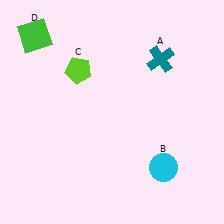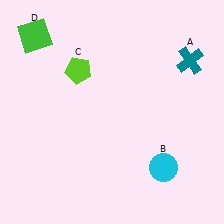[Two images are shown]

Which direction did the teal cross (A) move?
The teal cross (A) moved right.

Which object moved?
The teal cross (A) moved right.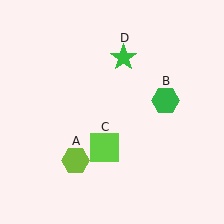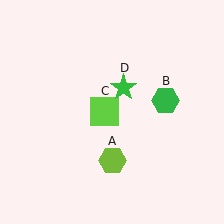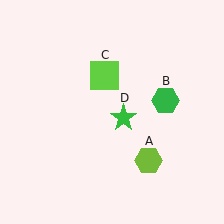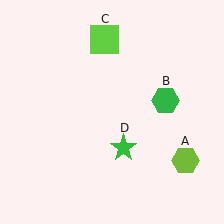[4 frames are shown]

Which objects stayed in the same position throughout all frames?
Green hexagon (object B) remained stationary.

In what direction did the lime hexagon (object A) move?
The lime hexagon (object A) moved right.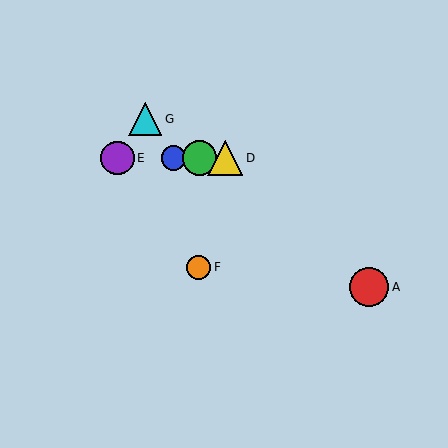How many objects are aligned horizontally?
4 objects (B, C, D, E) are aligned horizontally.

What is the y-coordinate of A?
Object A is at y≈287.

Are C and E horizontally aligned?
Yes, both are at y≈158.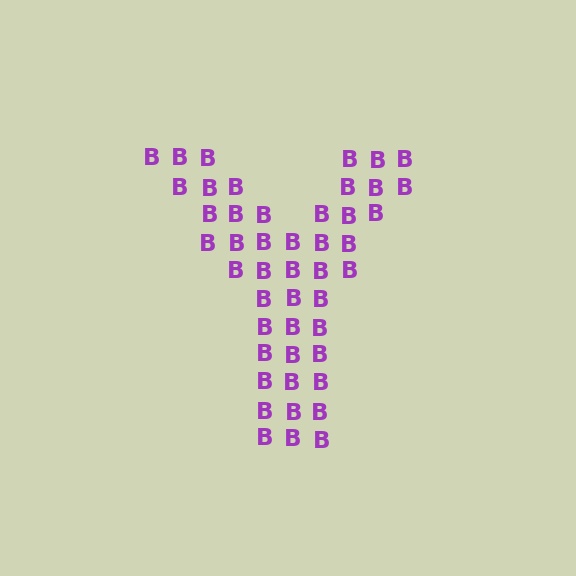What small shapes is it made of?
It is made of small letter B's.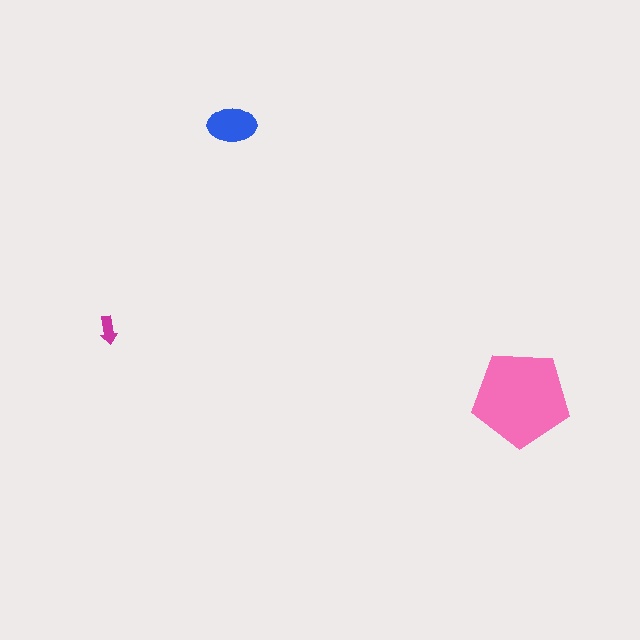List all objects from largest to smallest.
The pink pentagon, the blue ellipse, the magenta arrow.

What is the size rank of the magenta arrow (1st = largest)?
3rd.